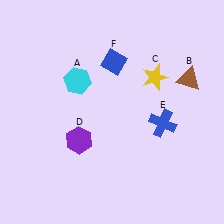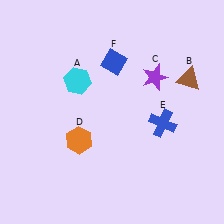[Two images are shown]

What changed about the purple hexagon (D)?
In Image 1, D is purple. In Image 2, it changed to orange.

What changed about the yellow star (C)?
In Image 1, C is yellow. In Image 2, it changed to purple.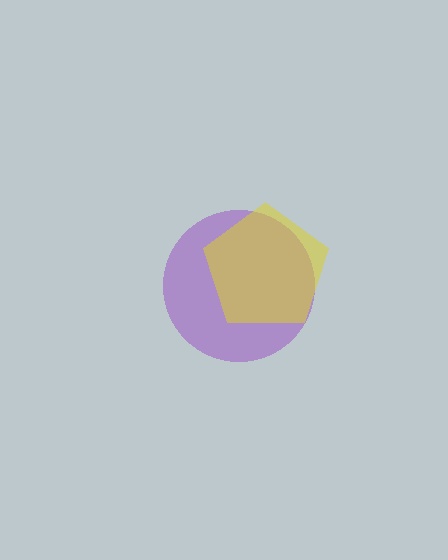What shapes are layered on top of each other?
The layered shapes are: a purple circle, a yellow pentagon.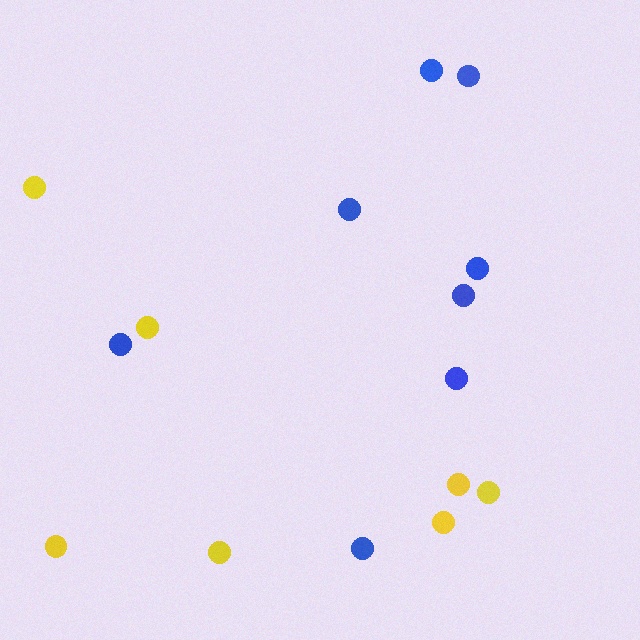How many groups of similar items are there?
There are 2 groups: one group of blue circles (8) and one group of yellow circles (7).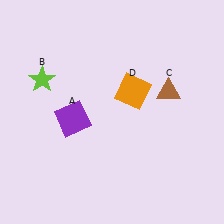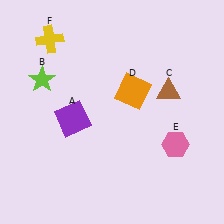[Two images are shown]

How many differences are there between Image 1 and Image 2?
There are 2 differences between the two images.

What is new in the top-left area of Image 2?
A yellow cross (F) was added in the top-left area of Image 2.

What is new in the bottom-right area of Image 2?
A pink hexagon (E) was added in the bottom-right area of Image 2.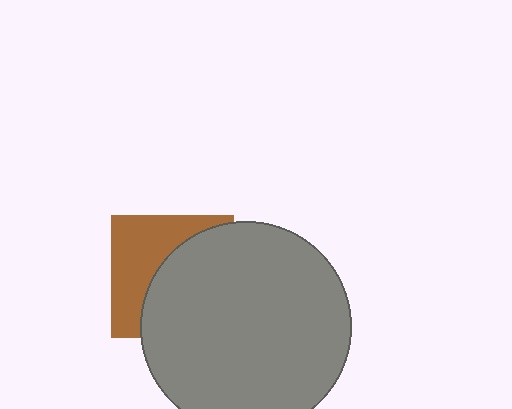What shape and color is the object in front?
The object in front is a gray circle.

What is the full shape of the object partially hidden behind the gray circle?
The partially hidden object is a brown square.